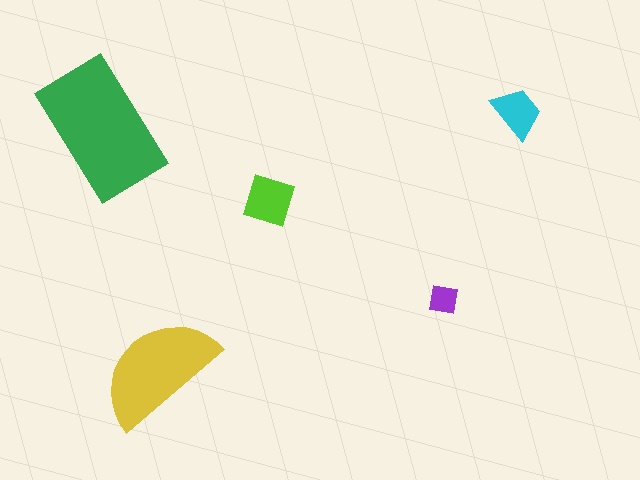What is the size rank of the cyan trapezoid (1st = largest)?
4th.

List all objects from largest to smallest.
The green rectangle, the yellow semicircle, the lime square, the cyan trapezoid, the purple square.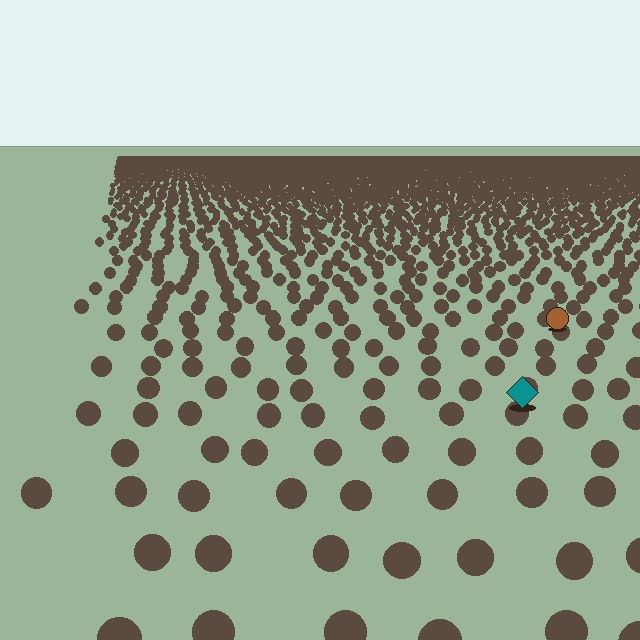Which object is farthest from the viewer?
The brown circle is farthest from the viewer. It appears smaller and the ground texture around it is denser.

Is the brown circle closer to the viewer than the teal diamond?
No. The teal diamond is closer — you can tell from the texture gradient: the ground texture is coarser near it.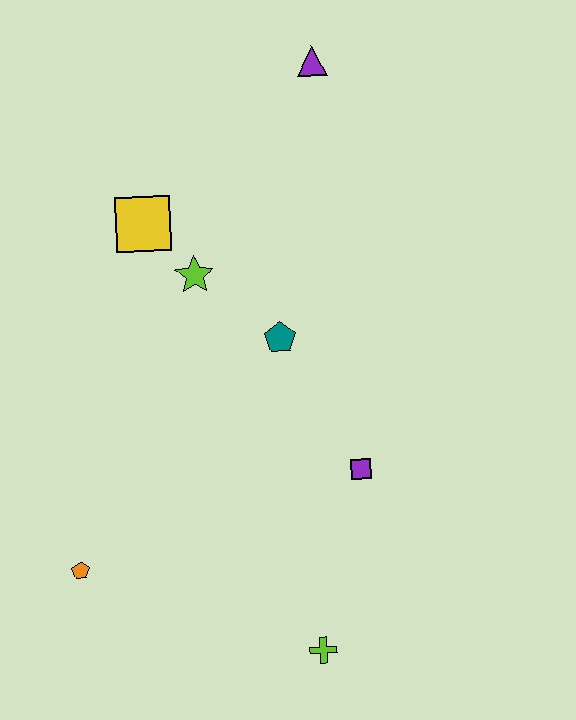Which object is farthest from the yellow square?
The lime cross is farthest from the yellow square.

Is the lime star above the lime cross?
Yes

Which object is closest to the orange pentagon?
The lime cross is closest to the orange pentagon.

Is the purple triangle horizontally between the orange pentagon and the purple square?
Yes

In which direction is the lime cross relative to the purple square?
The lime cross is below the purple square.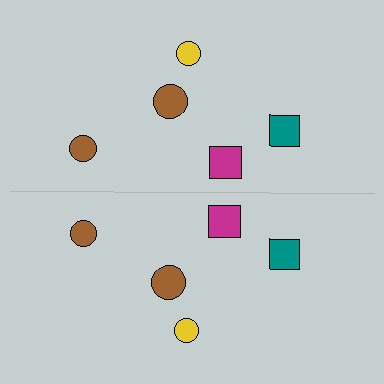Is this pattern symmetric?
Yes, this pattern has bilateral (reflection) symmetry.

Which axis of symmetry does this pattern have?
The pattern has a horizontal axis of symmetry running through the center of the image.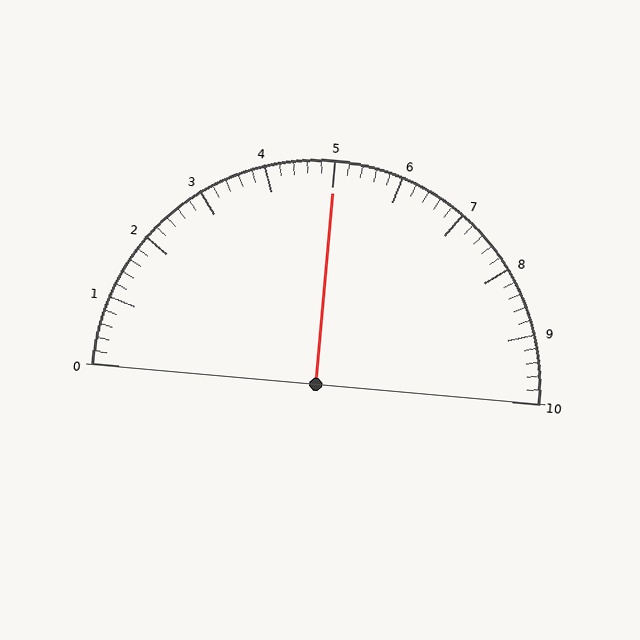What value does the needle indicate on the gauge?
The needle indicates approximately 5.0.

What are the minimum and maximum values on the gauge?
The gauge ranges from 0 to 10.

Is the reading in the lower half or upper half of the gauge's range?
The reading is in the upper half of the range (0 to 10).